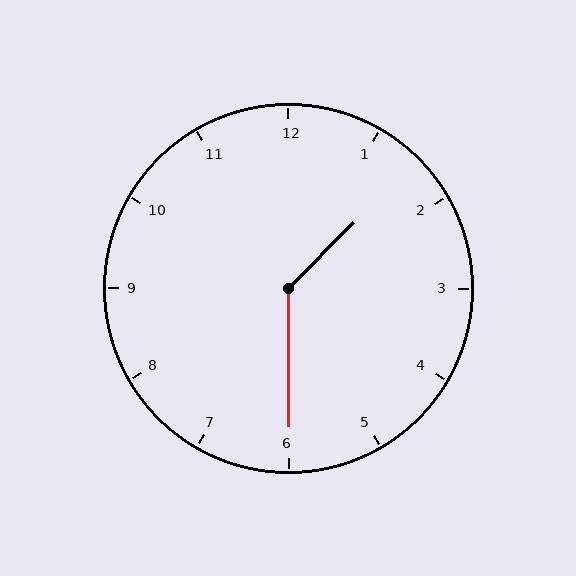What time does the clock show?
1:30.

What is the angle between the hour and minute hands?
Approximately 135 degrees.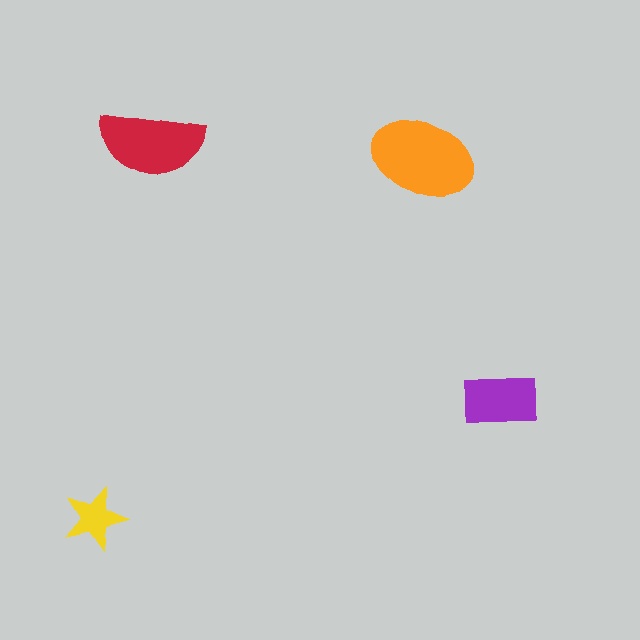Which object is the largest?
The orange ellipse.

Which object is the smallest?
The yellow star.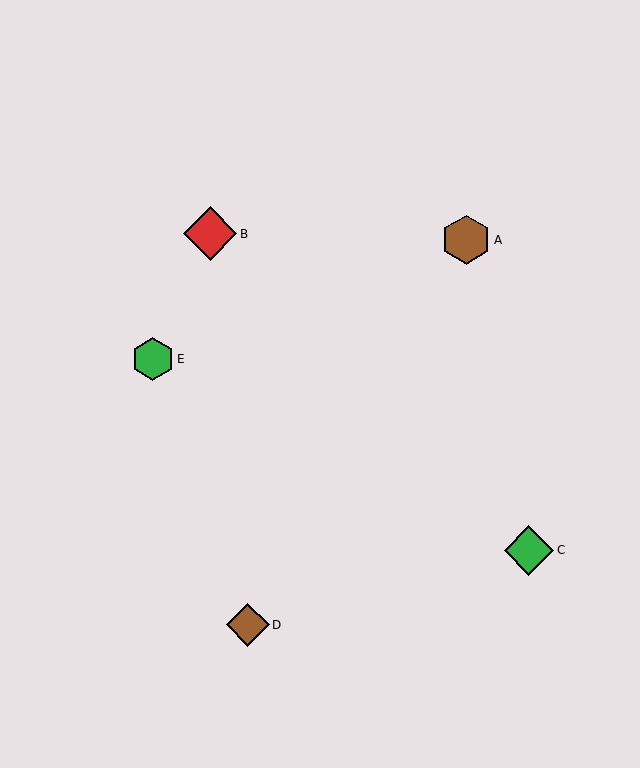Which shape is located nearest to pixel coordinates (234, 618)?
The brown diamond (labeled D) at (248, 625) is nearest to that location.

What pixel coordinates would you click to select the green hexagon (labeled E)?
Click at (153, 359) to select the green hexagon E.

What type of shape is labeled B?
Shape B is a red diamond.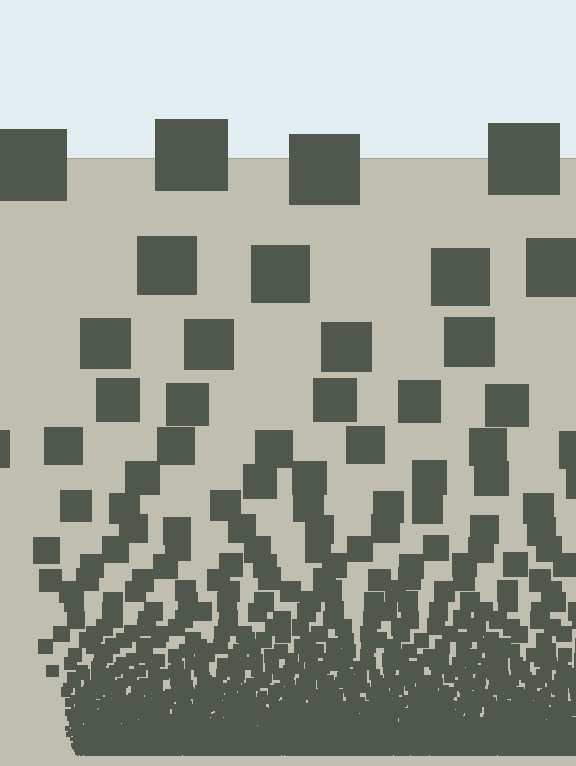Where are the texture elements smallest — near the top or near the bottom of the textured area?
Near the bottom.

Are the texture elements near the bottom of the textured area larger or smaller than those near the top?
Smaller. The gradient is inverted — elements near the bottom are smaller and denser.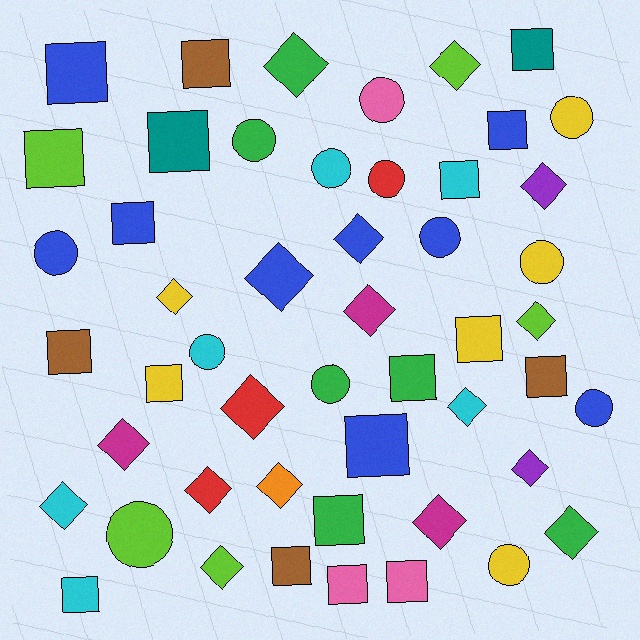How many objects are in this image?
There are 50 objects.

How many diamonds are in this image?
There are 18 diamonds.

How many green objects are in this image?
There are 6 green objects.